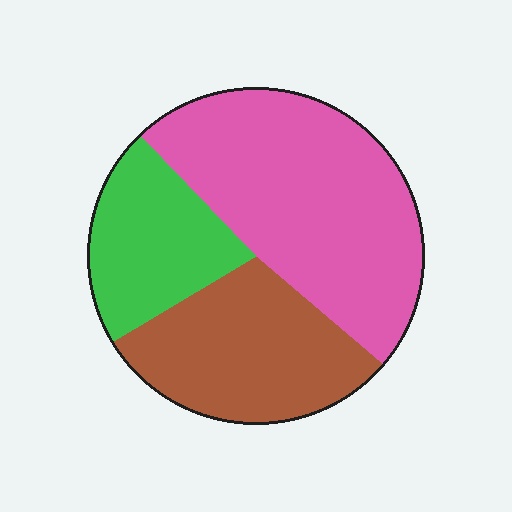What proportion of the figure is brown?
Brown covers around 30% of the figure.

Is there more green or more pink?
Pink.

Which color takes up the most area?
Pink, at roughly 50%.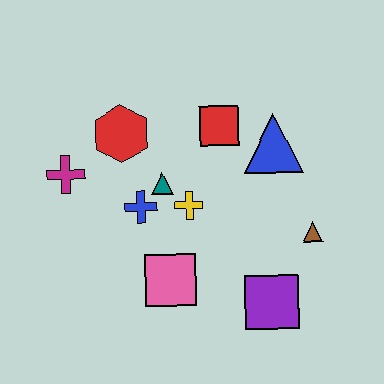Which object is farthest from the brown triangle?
The magenta cross is farthest from the brown triangle.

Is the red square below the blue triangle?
No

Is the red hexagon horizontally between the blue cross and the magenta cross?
Yes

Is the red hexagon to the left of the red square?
Yes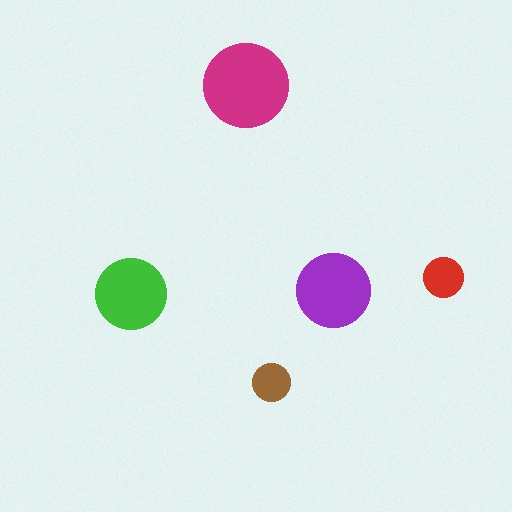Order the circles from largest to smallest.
the magenta one, the purple one, the green one, the red one, the brown one.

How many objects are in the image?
There are 5 objects in the image.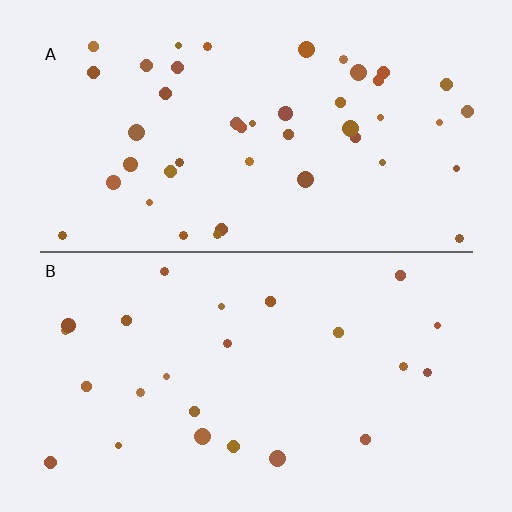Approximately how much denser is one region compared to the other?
Approximately 1.8× — region A over region B.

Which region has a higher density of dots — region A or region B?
A (the top).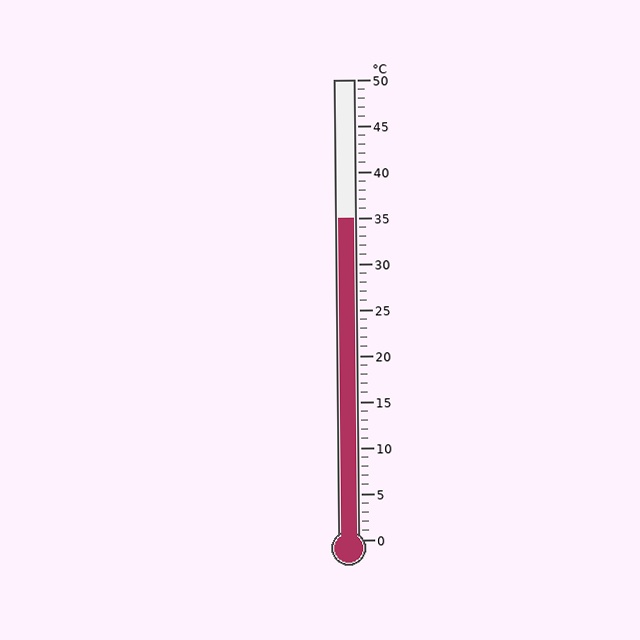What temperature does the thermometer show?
The thermometer shows approximately 35°C.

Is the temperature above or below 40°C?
The temperature is below 40°C.